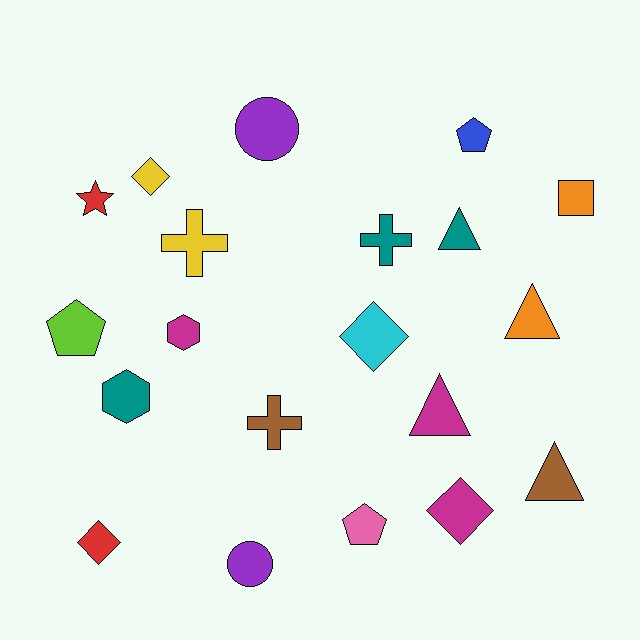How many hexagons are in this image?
There are 2 hexagons.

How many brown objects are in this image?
There are 2 brown objects.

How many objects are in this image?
There are 20 objects.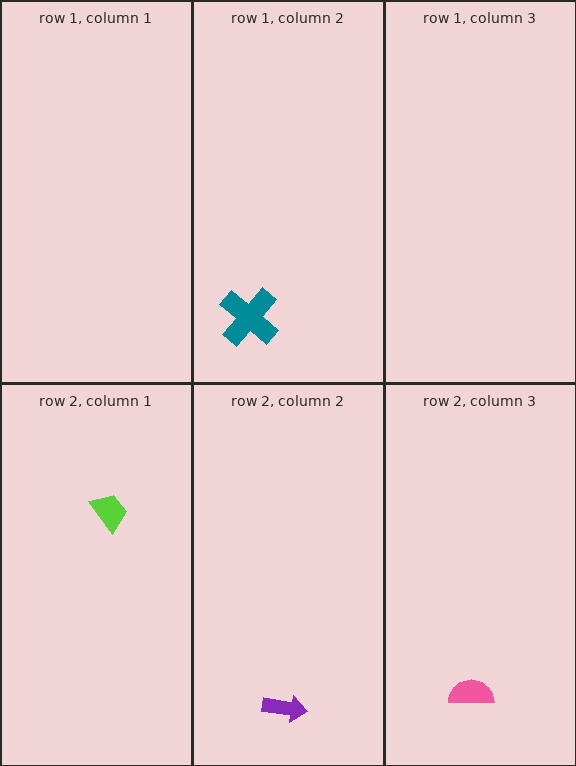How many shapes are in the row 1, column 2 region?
1.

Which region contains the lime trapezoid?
The row 2, column 1 region.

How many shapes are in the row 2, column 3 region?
1.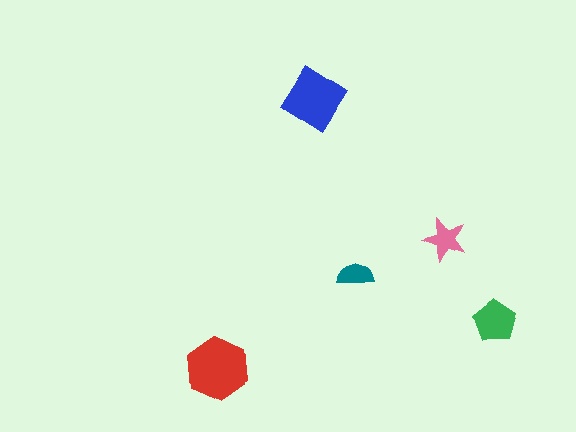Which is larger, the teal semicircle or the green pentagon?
The green pentagon.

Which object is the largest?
The red hexagon.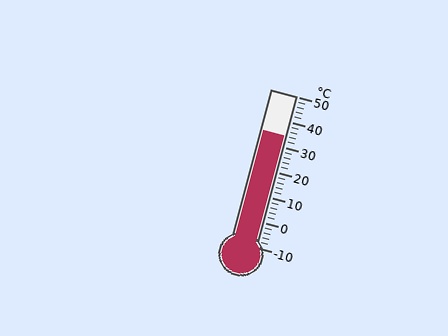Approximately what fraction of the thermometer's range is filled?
The thermometer is filled to approximately 75% of its range.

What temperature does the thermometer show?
The thermometer shows approximately 34°C.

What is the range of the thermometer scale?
The thermometer scale ranges from -10°C to 50°C.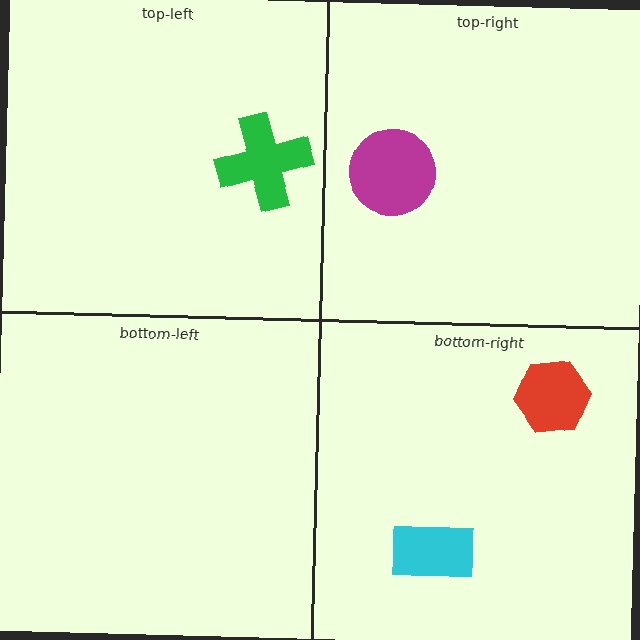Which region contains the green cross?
The top-left region.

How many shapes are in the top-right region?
1.